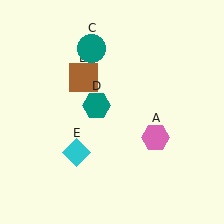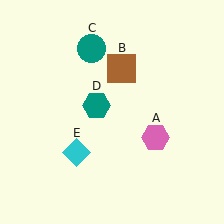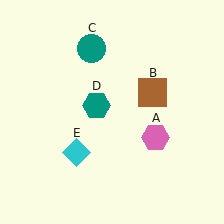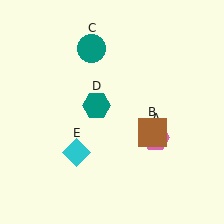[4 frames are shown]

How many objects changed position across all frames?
1 object changed position: brown square (object B).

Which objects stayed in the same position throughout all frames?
Pink hexagon (object A) and teal circle (object C) and teal hexagon (object D) and cyan diamond (object E) remained stationary.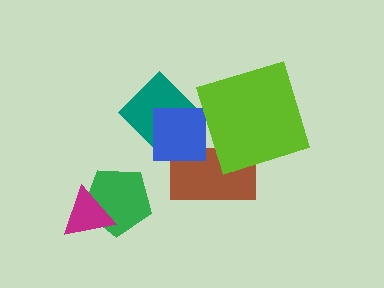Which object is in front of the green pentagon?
The magenta triangle is in front of the green pentagon.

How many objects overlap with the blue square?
2 objects overlap with the blue square.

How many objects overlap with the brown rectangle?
2 objects overlap with the brown rectangle.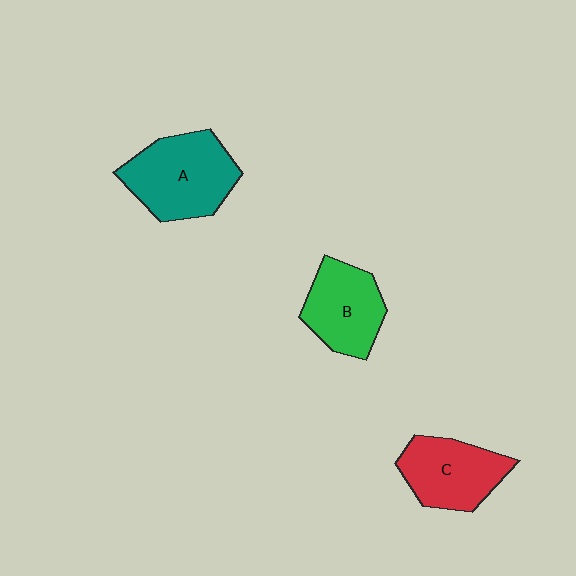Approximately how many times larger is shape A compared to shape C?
Approximately 1.3 times.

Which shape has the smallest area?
Shape B (green).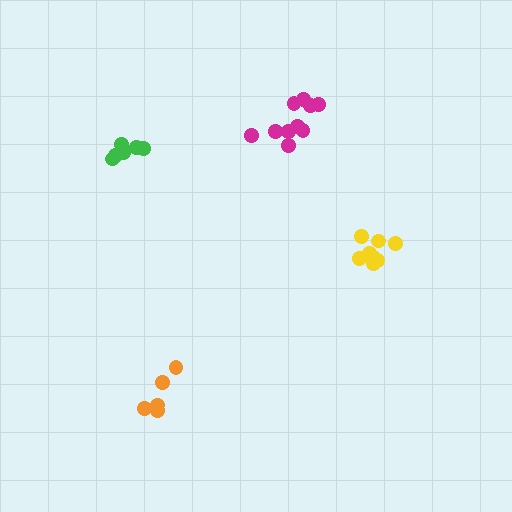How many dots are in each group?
Group 1: 5 dots, Group 2: 10 dots, Group 3: 6 dots, Group 4: 8 dots (29 total).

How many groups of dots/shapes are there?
There are 4 groups.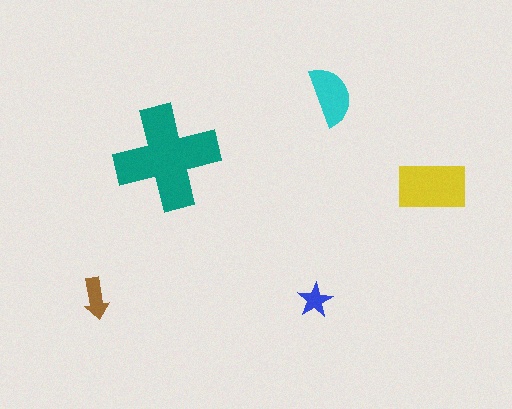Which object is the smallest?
The blue star.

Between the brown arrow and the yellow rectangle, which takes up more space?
The yellow rectangle.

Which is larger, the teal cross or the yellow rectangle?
The teal cross.